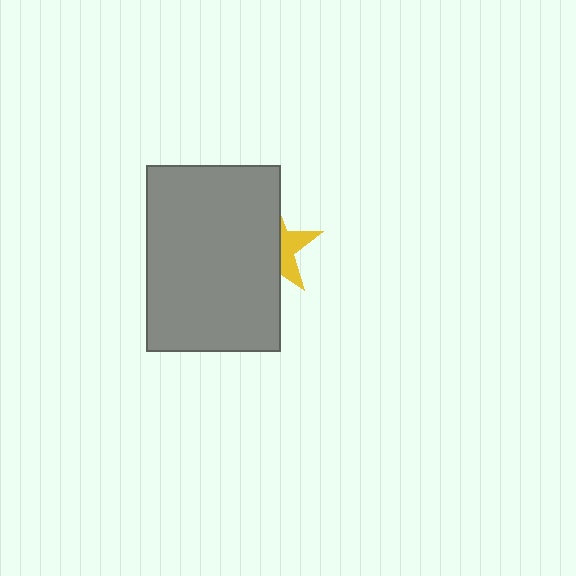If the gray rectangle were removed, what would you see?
You would see the complete yellow star.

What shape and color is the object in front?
The object in front is a gray rectangle.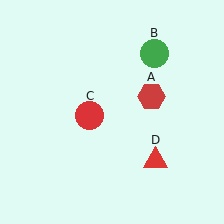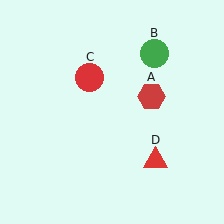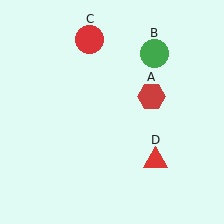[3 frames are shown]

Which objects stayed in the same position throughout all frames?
Red hexagon (object A) and green circle (object B) and red triangle (object D) remained stationary.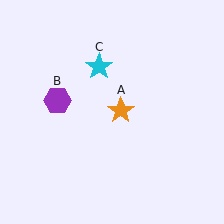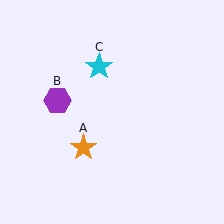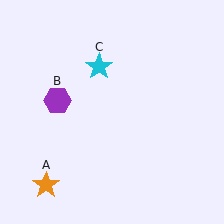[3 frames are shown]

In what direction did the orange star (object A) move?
The orange star (object A) moved down and to the left.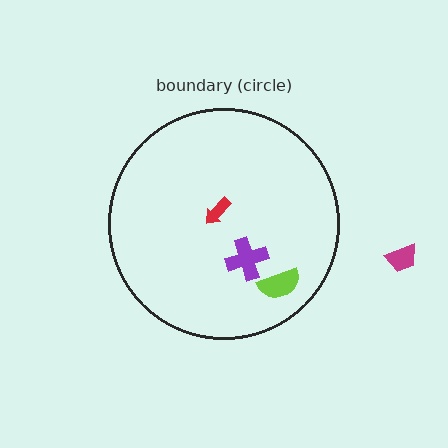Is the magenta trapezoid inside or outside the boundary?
Outside.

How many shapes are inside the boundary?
3 inside, 1 outside.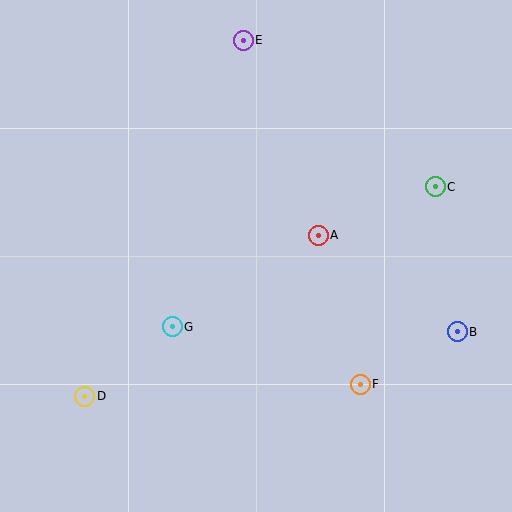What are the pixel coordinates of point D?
Point D is at (85, 396).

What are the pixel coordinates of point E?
Point E is at (243, 40).